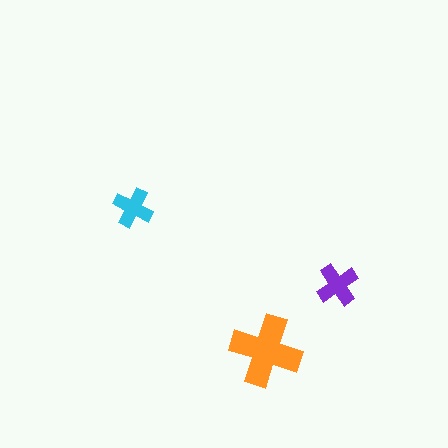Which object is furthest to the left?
The cyan cross is leftmost.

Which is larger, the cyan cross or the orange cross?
The orange one.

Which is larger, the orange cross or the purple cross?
The orange one.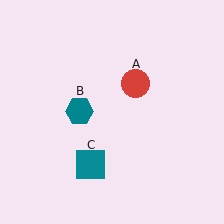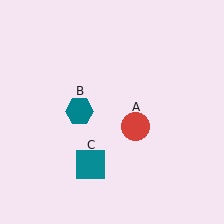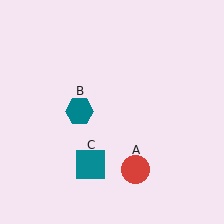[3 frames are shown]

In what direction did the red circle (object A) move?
The red circle (object A) moved down.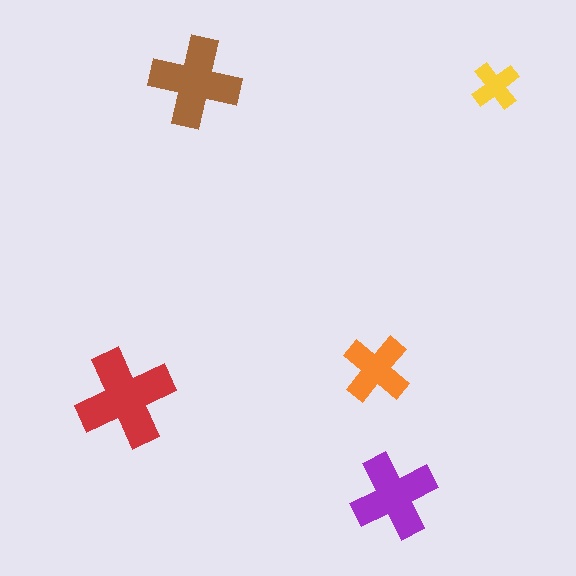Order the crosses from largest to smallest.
the red one, the brown one, the purple one, the orange one, the yellow one.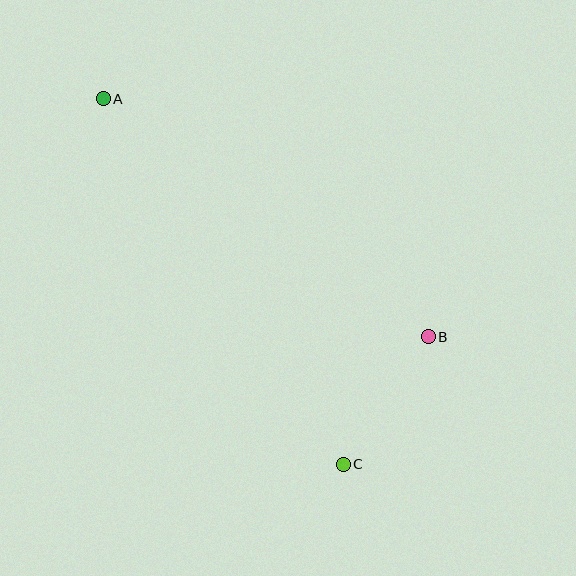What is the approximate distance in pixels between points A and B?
The distance between A and B is approximately 403 pixels.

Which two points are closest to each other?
Points B and C are closest to each other.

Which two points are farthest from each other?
Points A and C are farthest from each other.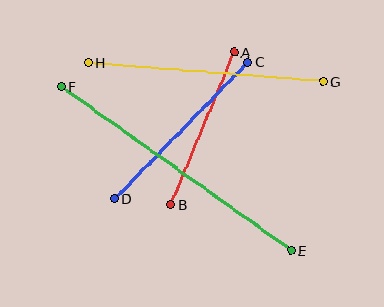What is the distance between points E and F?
The distance is approximately 282 pixels.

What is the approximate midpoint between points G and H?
The midpoint is at approximately (206, 72) pixels.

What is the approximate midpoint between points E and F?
The midpoint is at approximately (176, 168) pixels.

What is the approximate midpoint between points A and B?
The midpoint is at approximately (202, 128) pixels.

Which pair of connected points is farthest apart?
Points E and F are farthest apart.